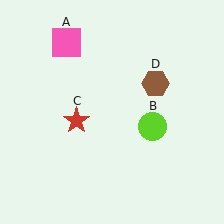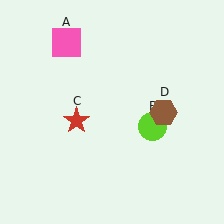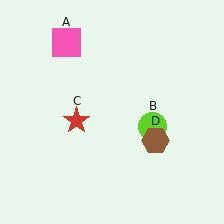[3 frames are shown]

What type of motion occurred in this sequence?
The brown hexagon (object D) rotated clockwise around the center of the scene.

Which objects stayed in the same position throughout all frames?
Pink square (object A) and lime circle (object B) and red star (object C) remained stationary.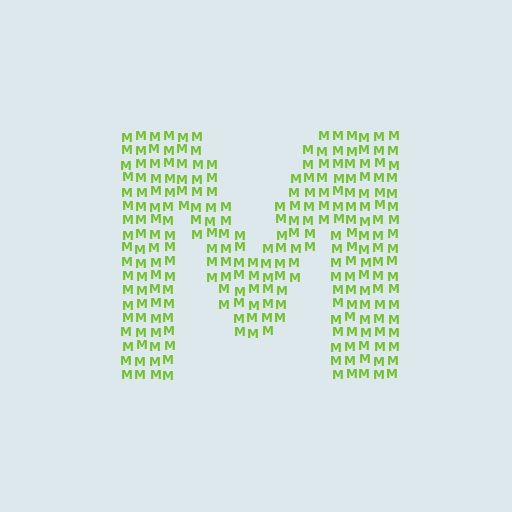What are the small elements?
The small elements are letter M's.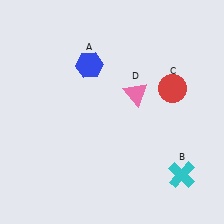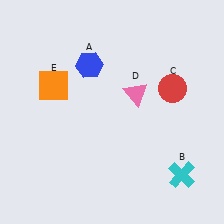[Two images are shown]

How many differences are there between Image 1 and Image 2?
There is 1 difference between the two images.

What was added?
An orange square (E) was added in Image 2.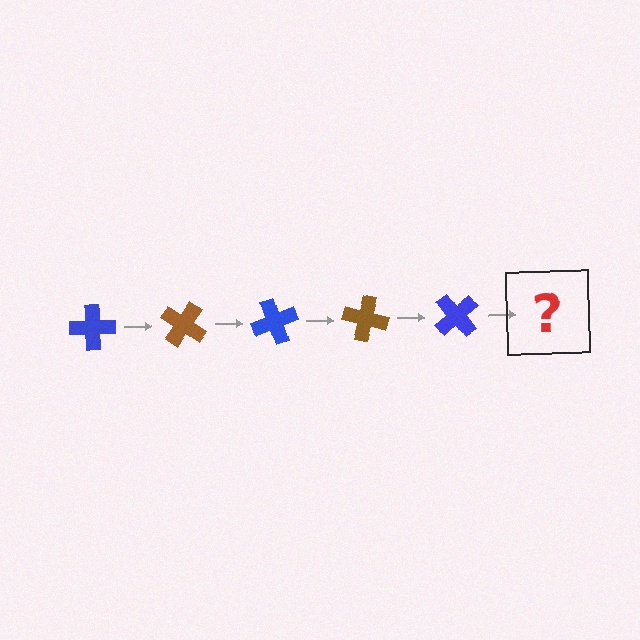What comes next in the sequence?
The next element should be a brown cross, rotated 175 degrees from the start.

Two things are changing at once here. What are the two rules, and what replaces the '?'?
The two rules are that it rotates 35 degrees each step and the color cycles through blue and brown. The '?' should be a brown cross, rotated 175 degrees from the start.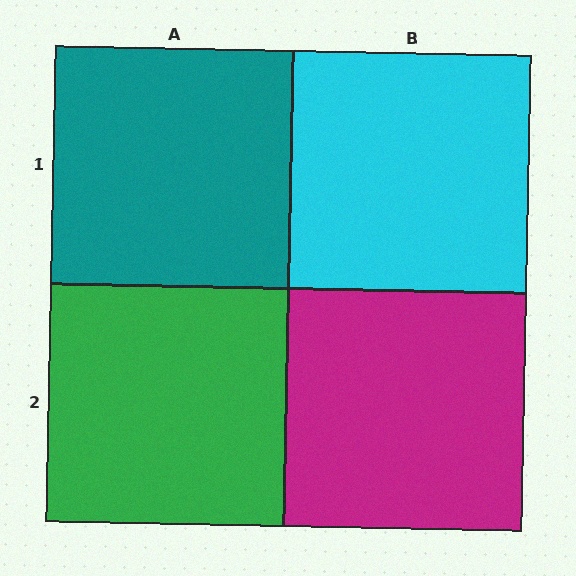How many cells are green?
1 cell is green.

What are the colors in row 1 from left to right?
Teal, cyan.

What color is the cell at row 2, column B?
Magenta.